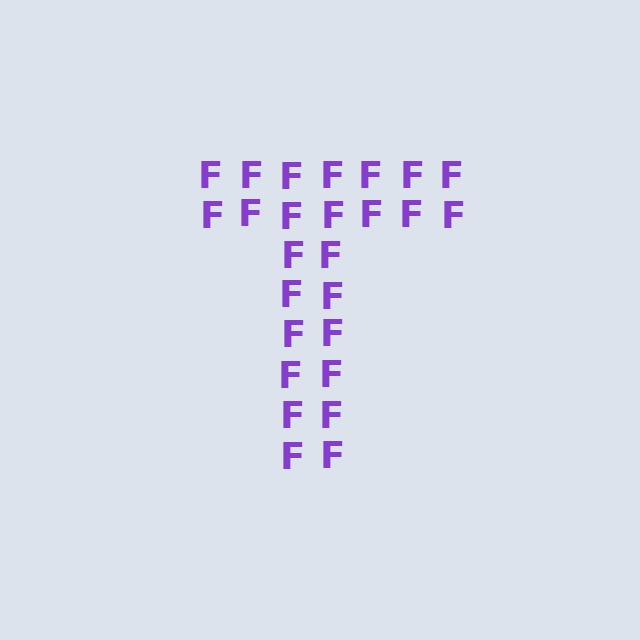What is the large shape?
The large shape is the letter T.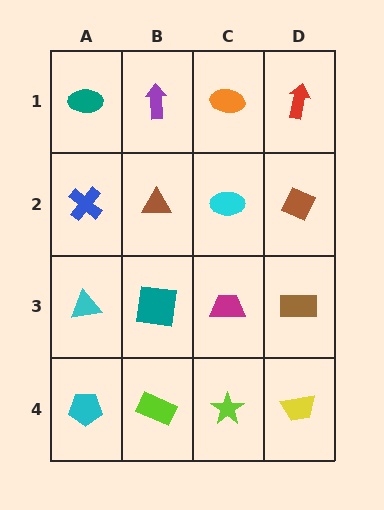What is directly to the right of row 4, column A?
A lime rectangle.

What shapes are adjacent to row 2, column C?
An orange ellipse (row 1, column C), a magenta trapezoid (row 3, column C), a brown triangle (row 2, column B), a brown diamond (row 2, column D).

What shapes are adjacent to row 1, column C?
A cyan ellipse (row 2, column C), a purple arrow (row 1, column B), a red arrow (row 1, column D).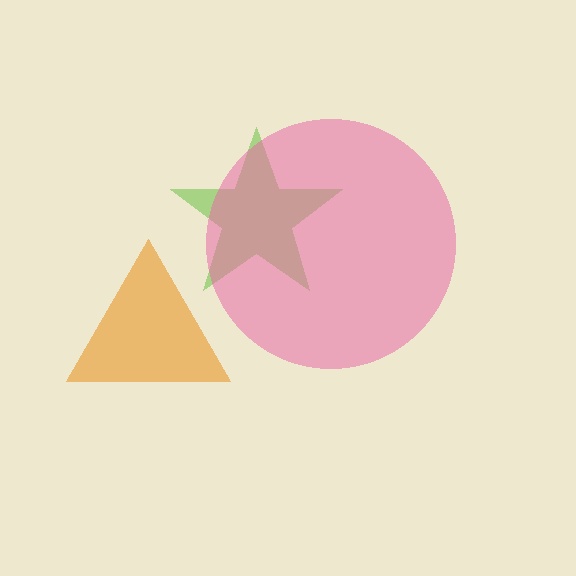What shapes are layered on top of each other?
The layered shapes are: an orange triangle, a lime star, a pink circle.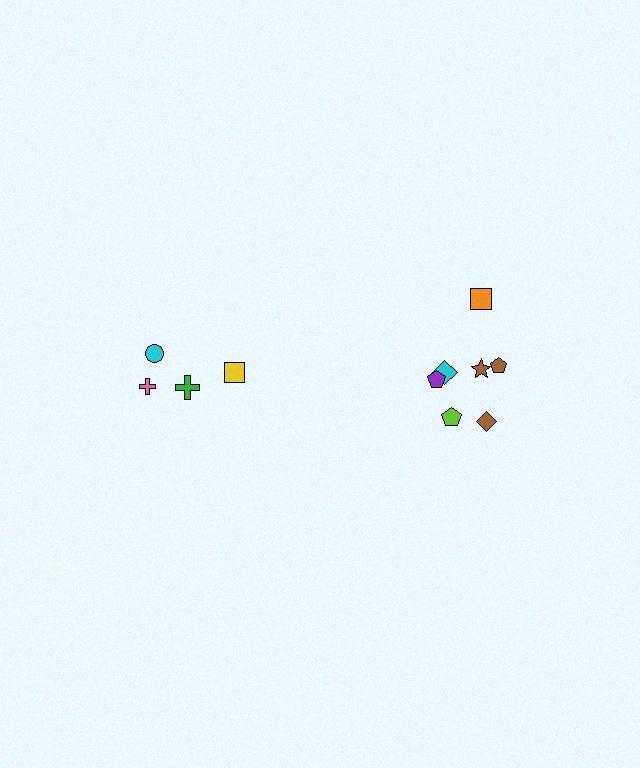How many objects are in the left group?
There are 4 objects.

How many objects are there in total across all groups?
There are 11 objects.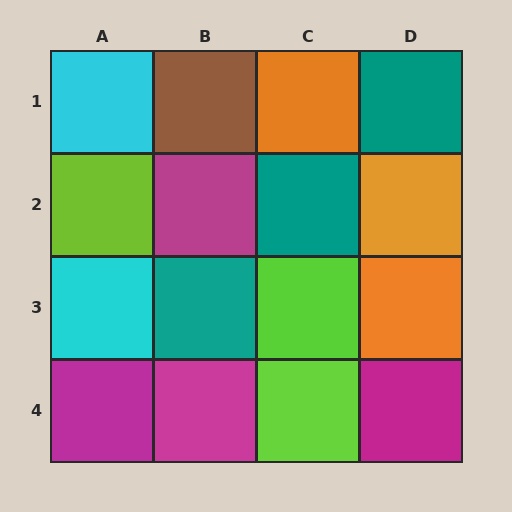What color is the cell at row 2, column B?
Magenta.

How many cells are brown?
1 cell is brown.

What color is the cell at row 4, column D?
Magenta.